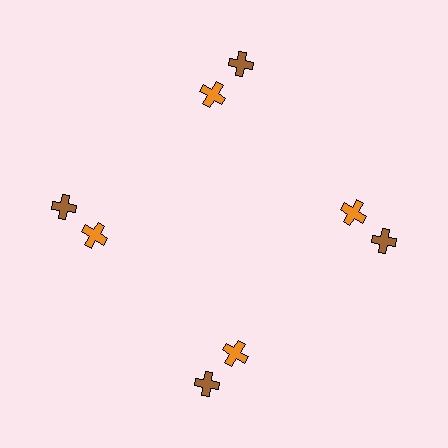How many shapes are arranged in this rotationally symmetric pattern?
There are 8 shapes, arranged in 4 groups of 2.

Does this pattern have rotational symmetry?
Yes, this pattern has 4-fold rotational symmetry. It looks the same after rotating 90 degrees around the center.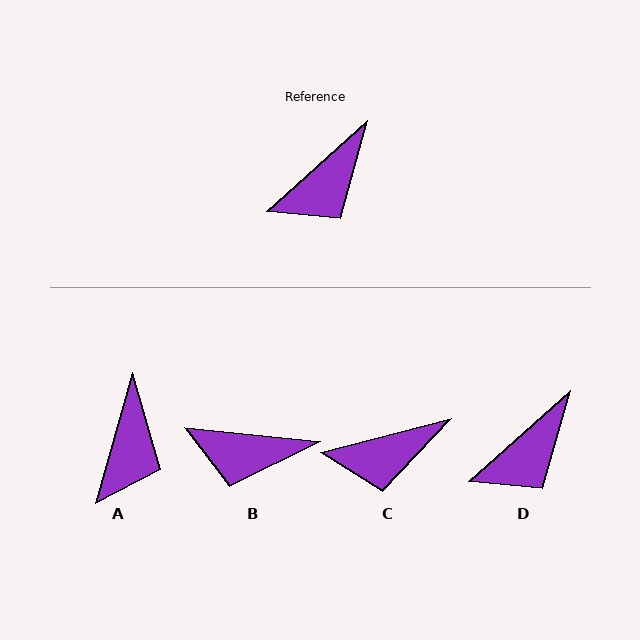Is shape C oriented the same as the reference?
No, it is off by about 27 degrees.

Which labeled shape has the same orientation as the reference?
D.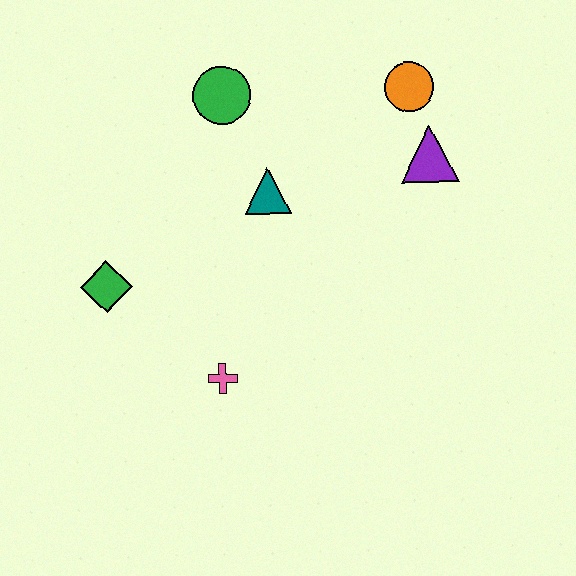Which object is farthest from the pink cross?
The orange circle is farthest from the pink cross.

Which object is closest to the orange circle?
The purple triangle is closest to the orange circle.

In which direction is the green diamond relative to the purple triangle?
The green diamond is to the left of the purple triangle.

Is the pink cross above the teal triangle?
No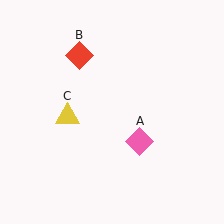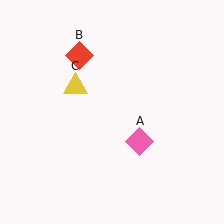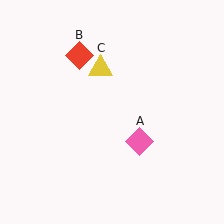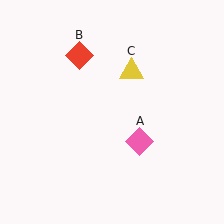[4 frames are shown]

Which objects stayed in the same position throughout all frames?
Pink diamond (object A) and red diamond (object B) remained stationary.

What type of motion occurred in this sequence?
The yellow triangle (object C) rotated clockwise around the center of the scene.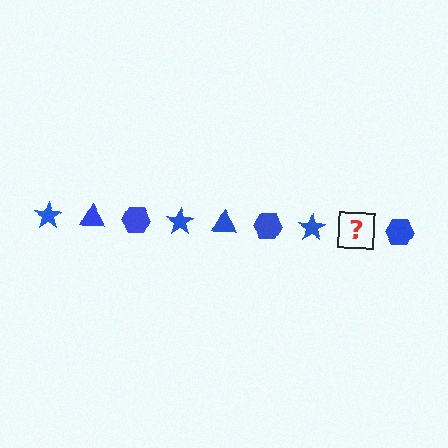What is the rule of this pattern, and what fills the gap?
The rule is that the pattern cycles through star, triangle, hexagon shapes in blue. The gap should be filled with a blue triangle.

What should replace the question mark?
The question mark should be replaced with a blue triangle.